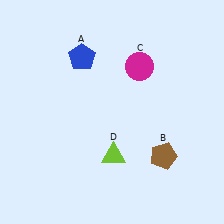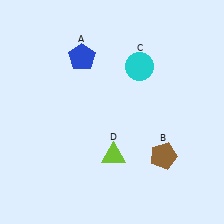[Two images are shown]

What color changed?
The circle (C) changed from magenta in Image 1 to cyan in Image 2.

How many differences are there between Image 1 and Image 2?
There is 1 difference between the two images.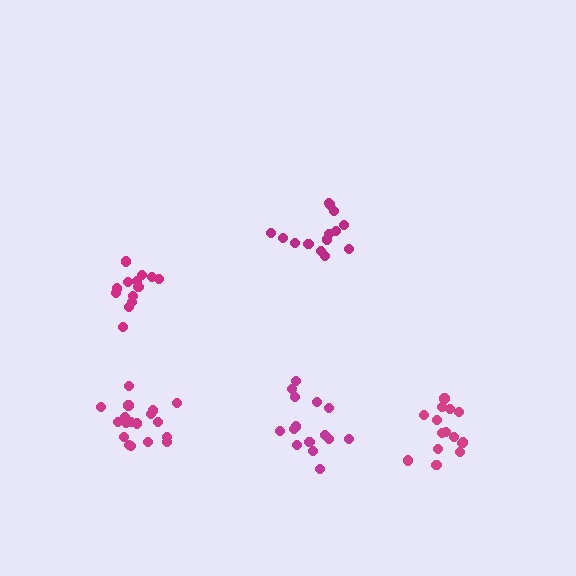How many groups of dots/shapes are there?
There are 5 groups.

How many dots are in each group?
Group 1: 14 dots, Group 2: 18 dots, Group 3: 14 dots, Group 4: 15 dots, Group 5: 15 dots (76 total).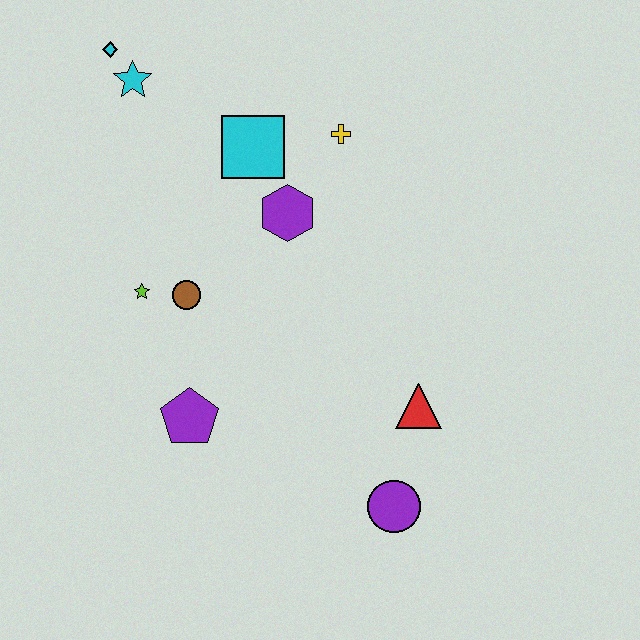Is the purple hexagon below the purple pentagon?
No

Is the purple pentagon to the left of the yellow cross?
Yes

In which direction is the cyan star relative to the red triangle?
The cyan star is above the red triangle.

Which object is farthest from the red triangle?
The cyan diamond is farthest from the red triangle.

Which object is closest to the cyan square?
The purple hexagon is closest to the cyan square.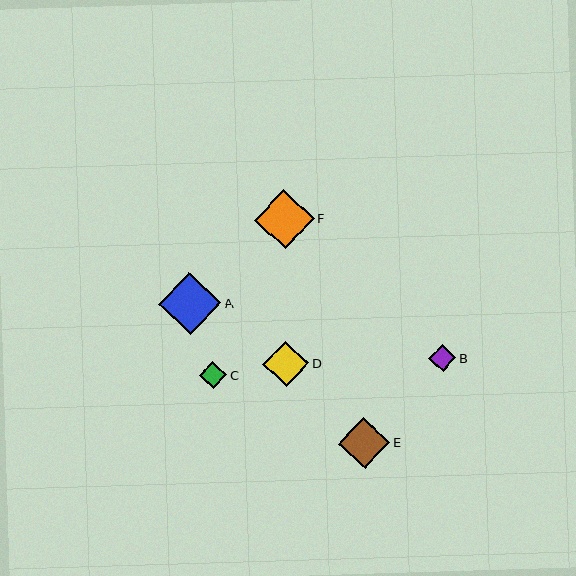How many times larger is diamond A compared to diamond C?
Diamond A is approximately 2.3 times the size of diamond C.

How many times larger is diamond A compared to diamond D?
Diamond A is approximately 1.4 times the size of diamond D.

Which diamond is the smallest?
Diamond C is the smallest with a size of approximately 27 pixels.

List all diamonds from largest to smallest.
From largest to smallest: A, F, E, D, B, C.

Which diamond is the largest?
Diamond A is the largest with a size of approximately 62 pixels.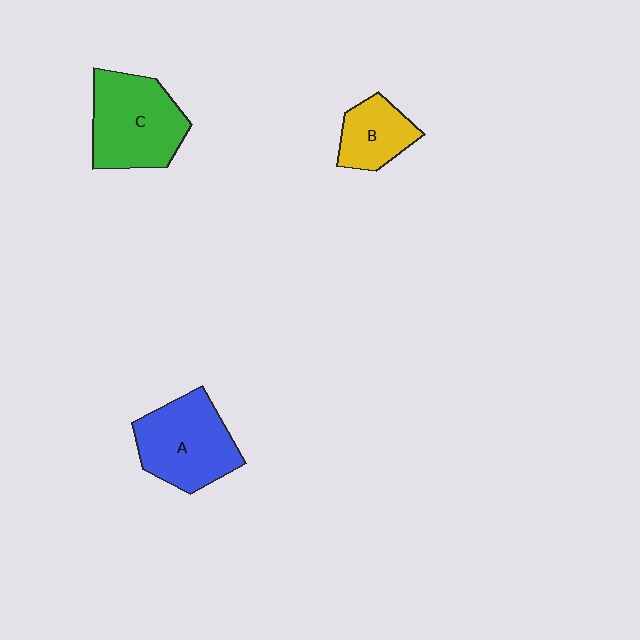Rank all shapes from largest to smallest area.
From largest to smallest: C (green), A (blue), B (yellow).